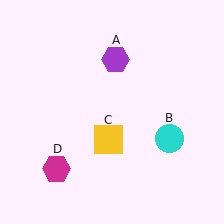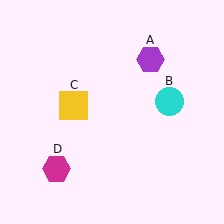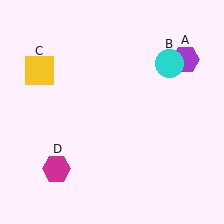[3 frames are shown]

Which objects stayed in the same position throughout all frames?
Magenta hexagon (object D) remained stationary.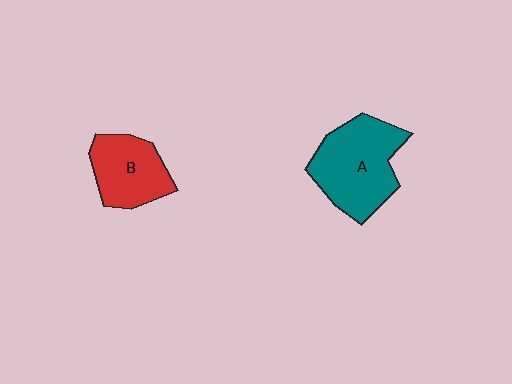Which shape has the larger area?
Shape A (teal).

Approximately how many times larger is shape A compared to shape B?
Approximately 1.5 times.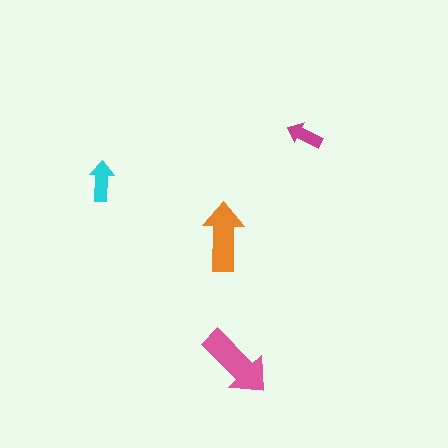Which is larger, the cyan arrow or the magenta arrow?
The cyan one.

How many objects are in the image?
There are 4 objects in the image.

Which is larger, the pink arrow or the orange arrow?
The pink one.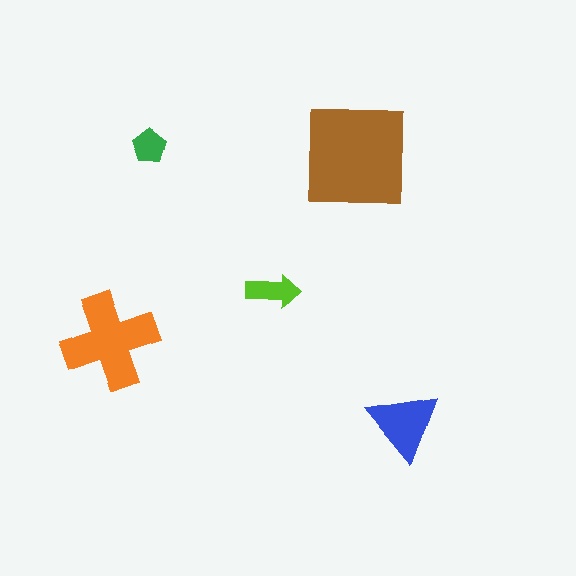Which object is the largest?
The brown square.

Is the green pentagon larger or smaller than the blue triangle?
Smaller.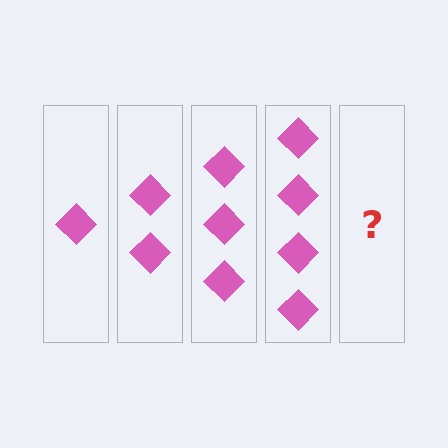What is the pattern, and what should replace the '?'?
The pattern is that each step adds one more diamond. The '?' should be 5 diamonds.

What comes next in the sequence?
The next element should be 5 diamonds.